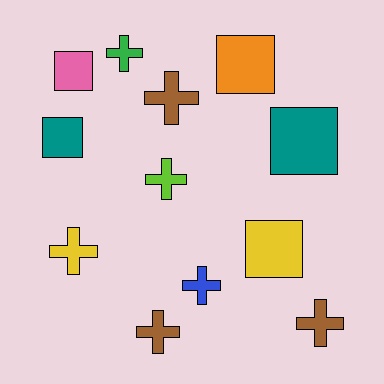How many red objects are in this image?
There are no red objects.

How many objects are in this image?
There are 12 objects.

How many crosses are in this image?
There are 7 crosses.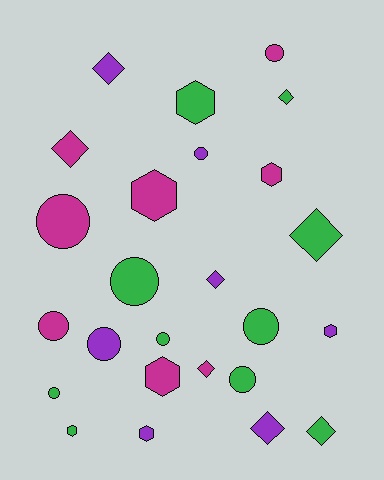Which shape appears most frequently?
Circle, with 10 objects.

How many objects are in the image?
There are 25 objects.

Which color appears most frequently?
Green, with 10 objects.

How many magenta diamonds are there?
There are 2 magenta diamonds.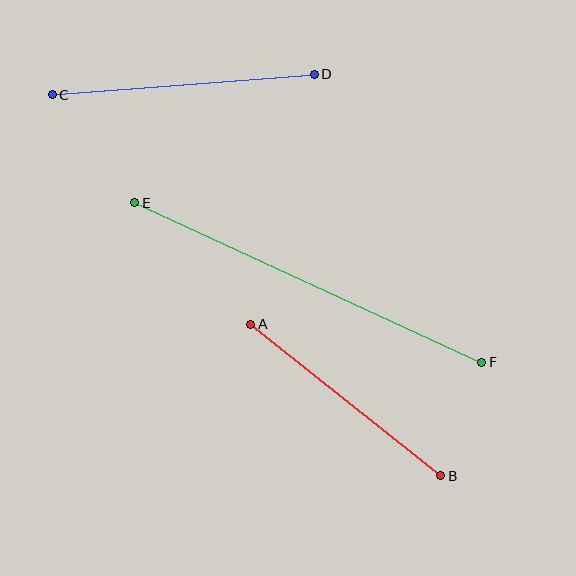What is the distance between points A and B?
The distance is approximately 243 pixels.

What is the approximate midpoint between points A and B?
The midpoint is at approximately (346, 400) pixels.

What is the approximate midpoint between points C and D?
The midpoint is at approximately (183, 84) pixels.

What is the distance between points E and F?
The distance is approximately 382 pixels.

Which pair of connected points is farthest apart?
Points E and F are farthest apart.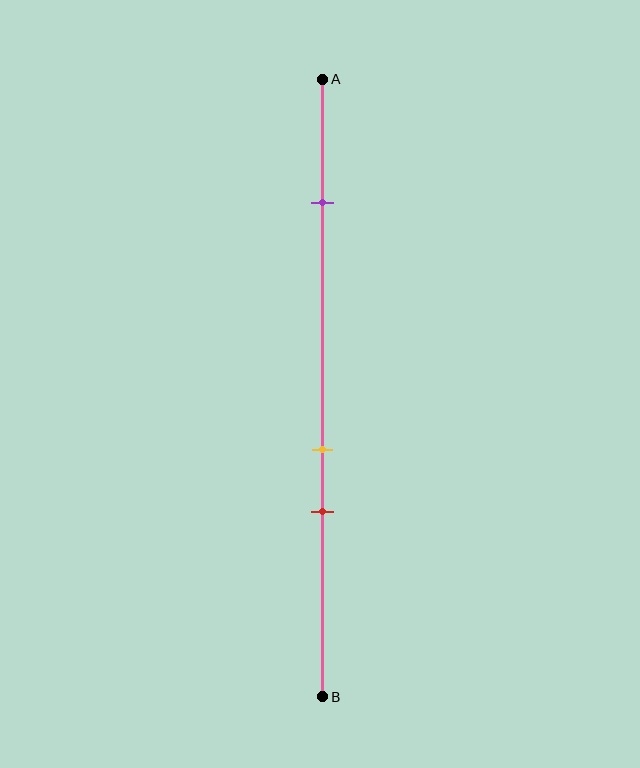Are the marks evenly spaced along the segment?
No, the marks are not evenly spaced.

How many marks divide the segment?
There are 3 marks dividing the segment.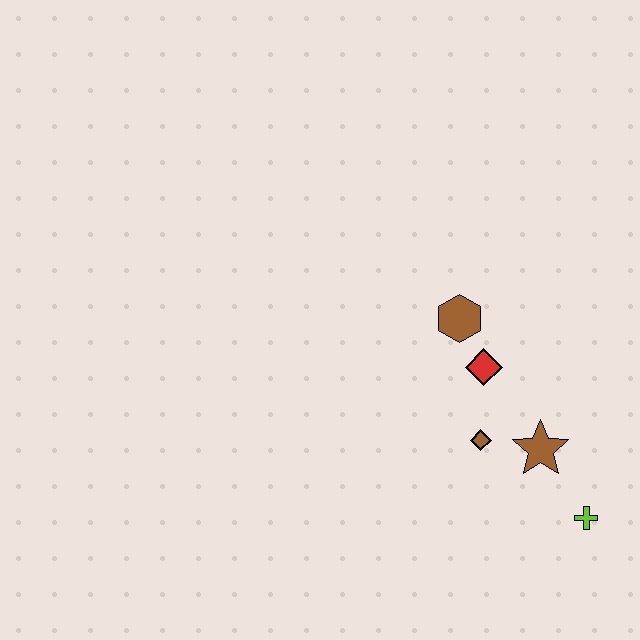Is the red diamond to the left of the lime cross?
Yes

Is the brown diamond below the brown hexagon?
Yes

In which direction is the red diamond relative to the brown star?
The red diamond is above the brown star.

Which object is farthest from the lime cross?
The brown hexagon is farthest from the lime cross.